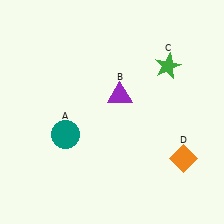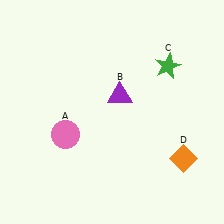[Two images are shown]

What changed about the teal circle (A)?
In Image 1, A is teal. In Image 2, it changed to pink.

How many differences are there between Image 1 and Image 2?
There is 1 difference between the two images.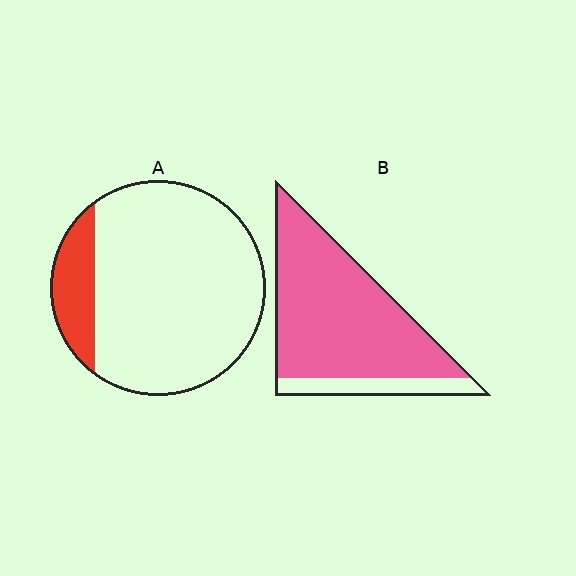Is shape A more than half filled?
No.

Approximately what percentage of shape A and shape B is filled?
A is approximately 15% and B is approximately 85%.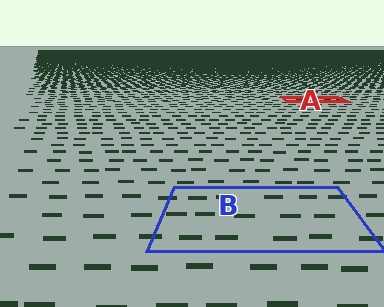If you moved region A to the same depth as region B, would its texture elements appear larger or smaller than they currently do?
They would appear larger. At a closer depth, the same texture elements are projected at a bigger on-screen size.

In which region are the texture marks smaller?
The texture marks are smaller in region A, because it is farther away.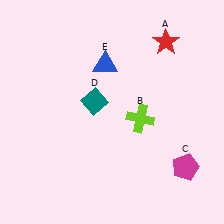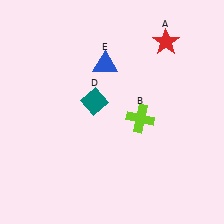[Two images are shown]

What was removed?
The magenta pentagon (C) was removed in Image 2.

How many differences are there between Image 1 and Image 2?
There is 1 difference between the two images.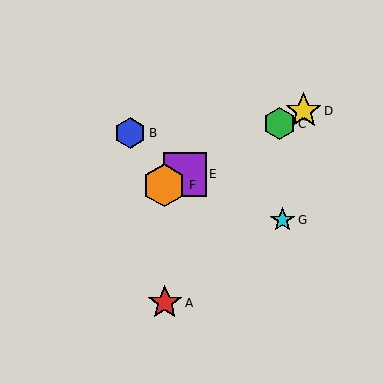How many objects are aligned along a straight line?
4 objects (C, D, E, F) are aligned along a straight line.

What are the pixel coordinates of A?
Object A is at (165, 303).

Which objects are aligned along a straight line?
Objects C, D, E, F are aligned along a straight line.